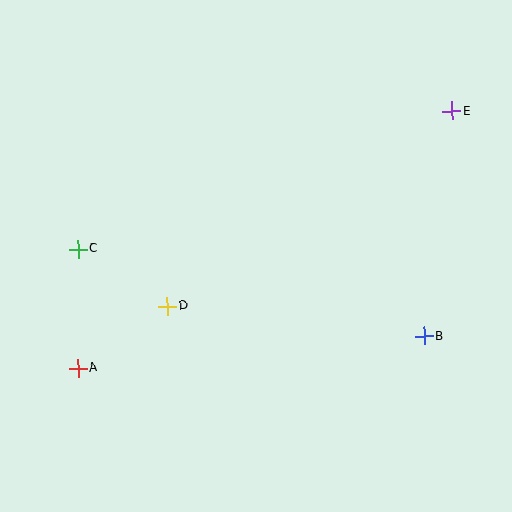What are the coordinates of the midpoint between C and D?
The midpoint between C and D is at (123, 278).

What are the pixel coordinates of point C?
Point C is at (78, 249).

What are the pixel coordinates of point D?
Point D is at (168, 306).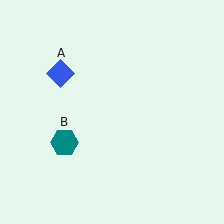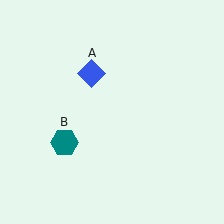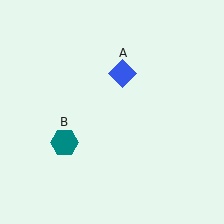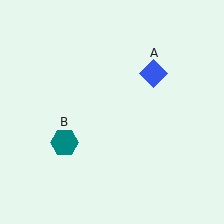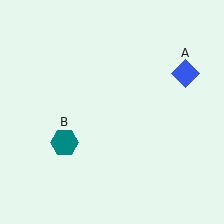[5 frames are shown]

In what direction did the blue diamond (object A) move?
The blue diamond (object A) moved right.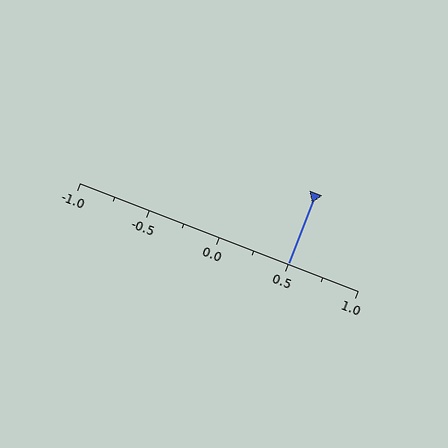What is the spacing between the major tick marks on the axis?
The major ticks are spaced 0.5 apart.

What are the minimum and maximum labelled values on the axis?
The axis runs from -1.0 to 1.0.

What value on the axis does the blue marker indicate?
The marker indicates approximately 0.5.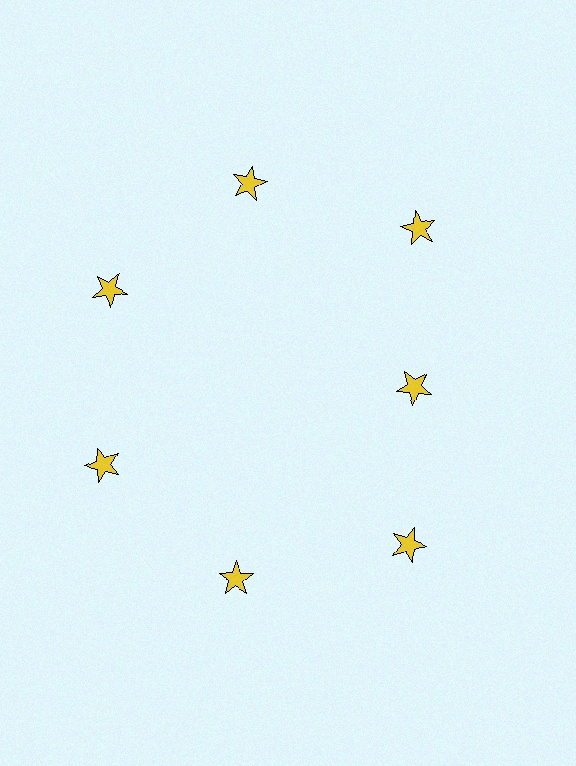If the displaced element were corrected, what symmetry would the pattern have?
It would have 7-fold rotational symmetry — the pattern would map onto itself every 51 degrees.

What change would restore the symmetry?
The symmetry would be restored by moving it outward, back onto the ring so that all 7 stars sit at equal angles and equal distance from the center.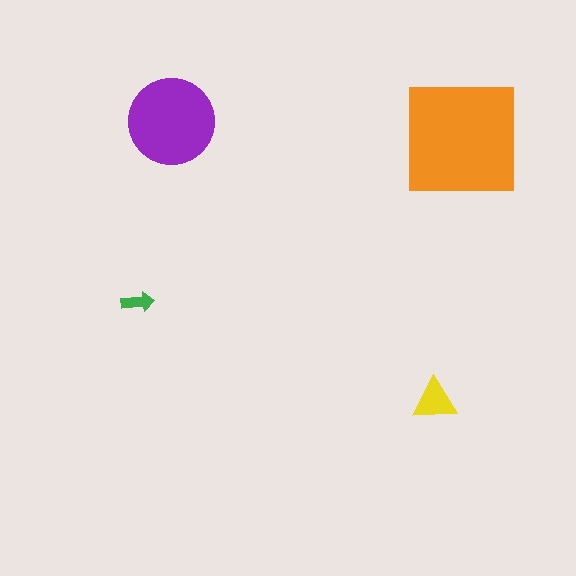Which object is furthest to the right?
The orange square is rightmost.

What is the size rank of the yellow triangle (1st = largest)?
3rd.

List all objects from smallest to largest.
The green arrow, the yellow triangle, the purple circle, the orange square.